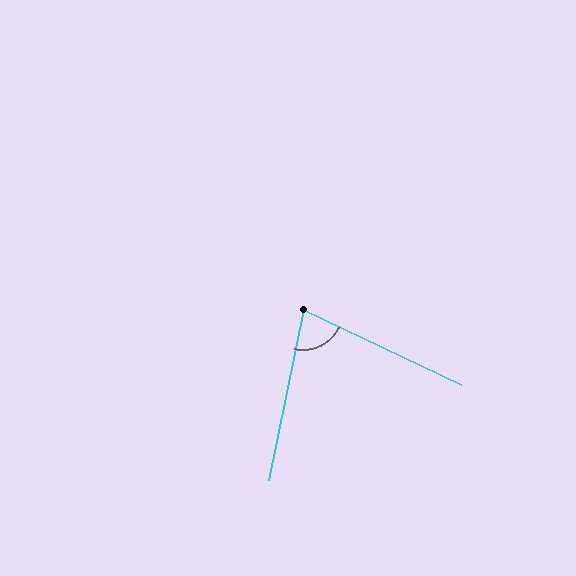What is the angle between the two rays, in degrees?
Approximately 76 degrees.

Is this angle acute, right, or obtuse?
It is acute.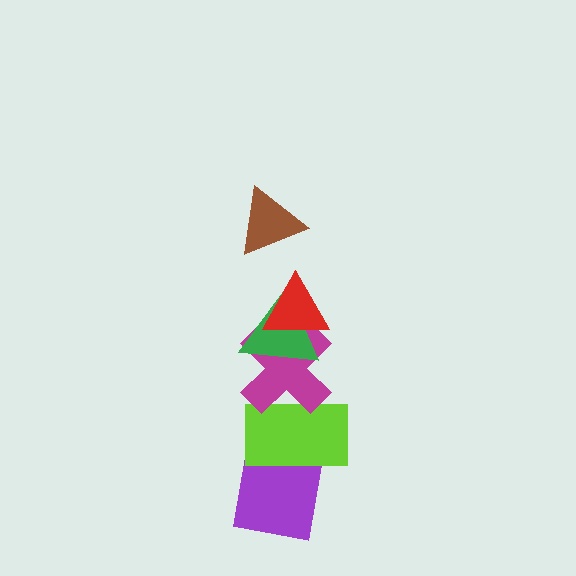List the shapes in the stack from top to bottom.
From top to bottom: the brown triangle, the red triangle, the green triangle, the magenta cross, the lime rectangle, the purple square.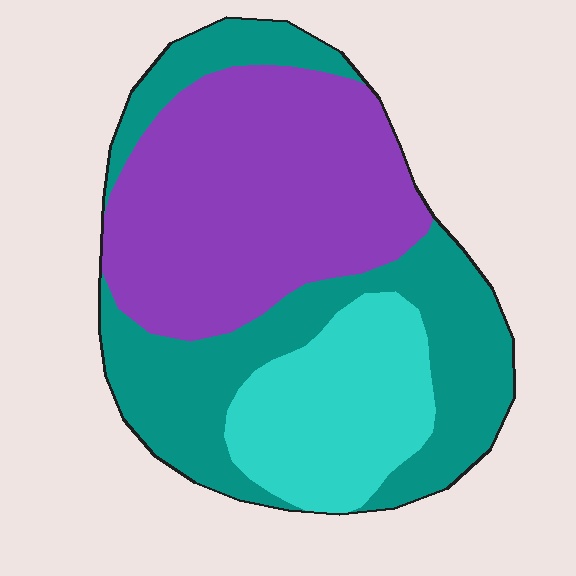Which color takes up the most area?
Purple, at roughly 40%.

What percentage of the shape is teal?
Teal takes up about three eighths (3/8) of the shape.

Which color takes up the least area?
Cyan, at roughly 20%.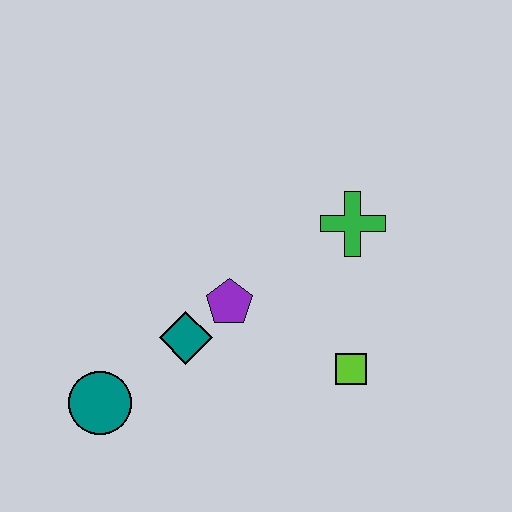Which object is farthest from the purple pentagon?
The teal circle is farthest from the purple pentagon.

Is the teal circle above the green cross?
No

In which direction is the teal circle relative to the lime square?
The teal circle is to the left of the lime square.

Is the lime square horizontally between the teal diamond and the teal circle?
No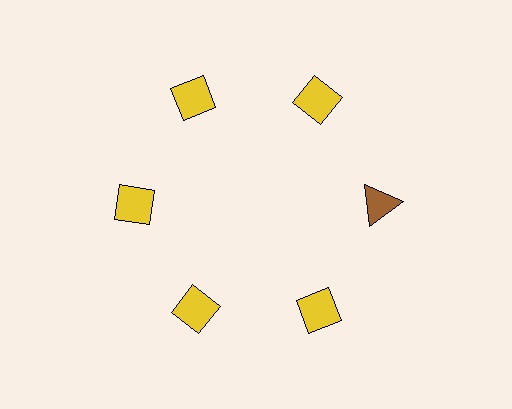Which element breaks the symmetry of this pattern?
The brown triangle at roughly the 3 o'clock position breaks the symmetry. All other shapes are yellow diamonds.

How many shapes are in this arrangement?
There are 6 shapes arranged in a ring pattern.